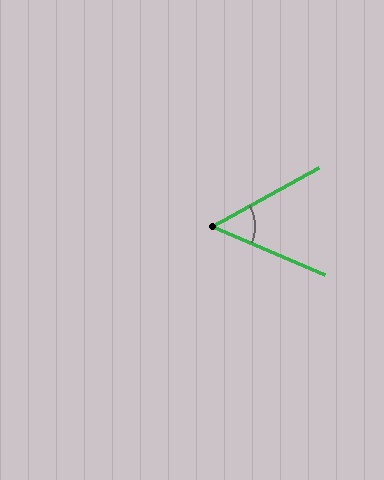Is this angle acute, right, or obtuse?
It is acute.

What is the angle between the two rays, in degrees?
Approximately 52 degrees.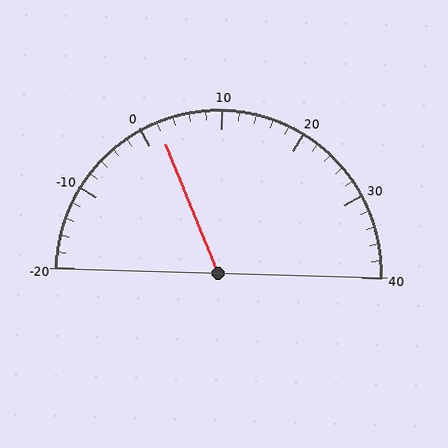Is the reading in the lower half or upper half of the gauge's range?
The reading is in the lower half of the range (-20 to 40).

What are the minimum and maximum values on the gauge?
The gauge ranges from -20 to 40.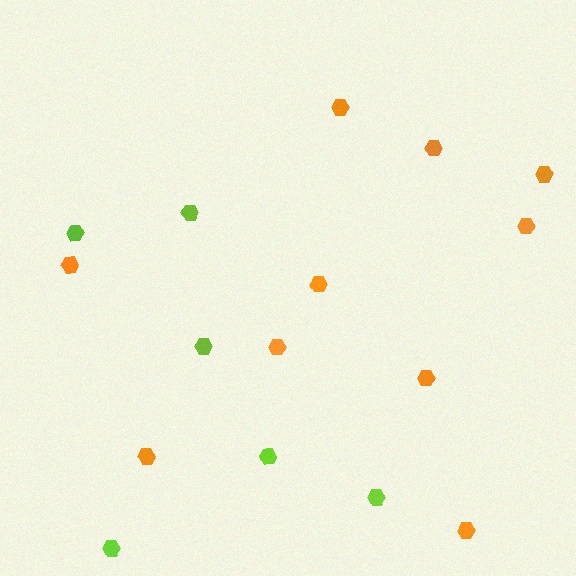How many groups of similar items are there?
There are 2 groups: one group of lime hexagons (6) and one group of orange hexagons (10).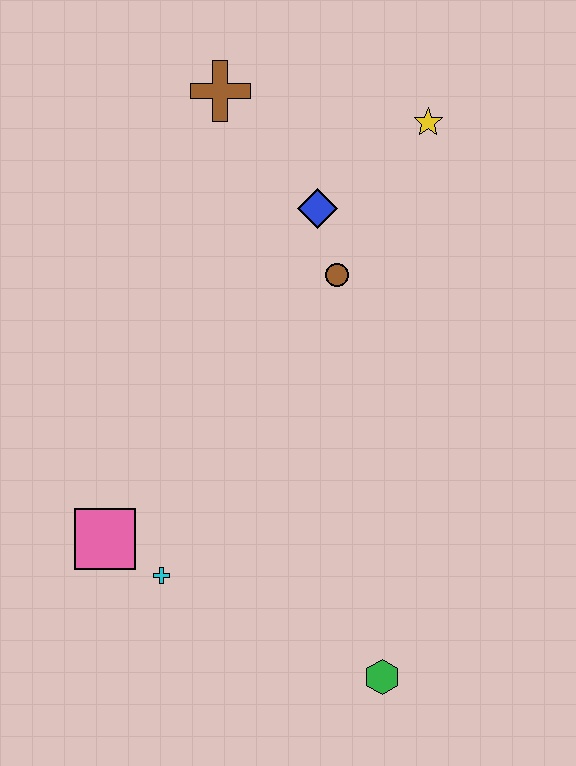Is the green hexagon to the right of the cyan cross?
Yes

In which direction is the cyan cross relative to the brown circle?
The cyan cross is below the brown circle.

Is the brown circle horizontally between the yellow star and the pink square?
Yes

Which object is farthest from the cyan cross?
The yellow star is farthest from the cyan cross.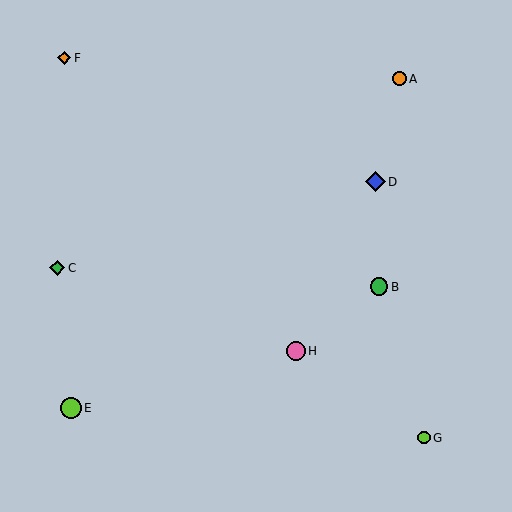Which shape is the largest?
The lime circle (labeled E) is the largest.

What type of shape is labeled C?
Shape C is a green diamond.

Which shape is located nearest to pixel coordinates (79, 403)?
The lime circle (labeled E) at (71, 408) is nearest to that location.